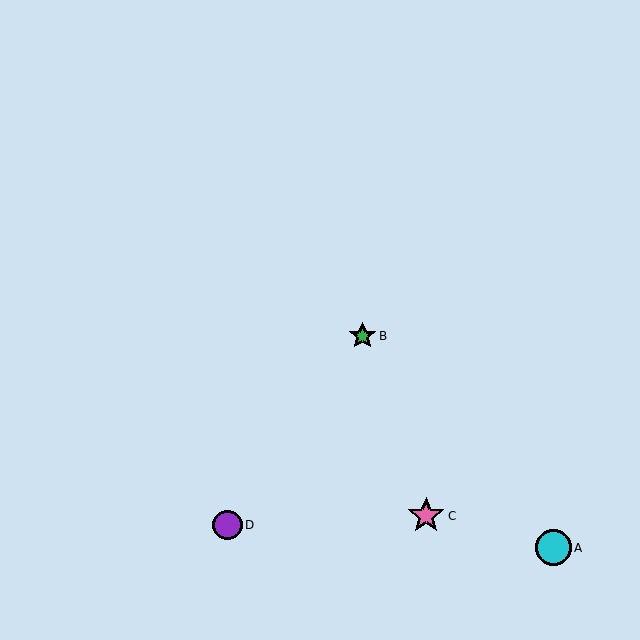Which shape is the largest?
The pink star (labeled C) is the largest.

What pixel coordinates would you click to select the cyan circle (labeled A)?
Click at (553, 548) to select the cyan circle A.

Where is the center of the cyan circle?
The center of the cyan circle is at (553, 548).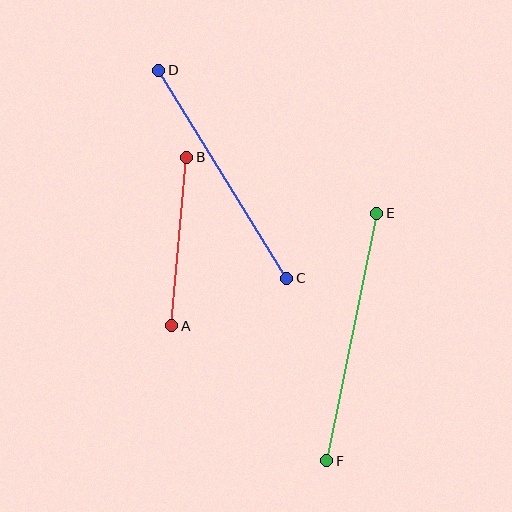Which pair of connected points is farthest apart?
Points E and F are farthest apart.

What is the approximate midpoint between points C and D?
The midpoint is at approximately (223, 174) pixels.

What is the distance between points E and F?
The distance is approximately 252 pixels.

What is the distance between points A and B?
The distance is approximately 169 pixels.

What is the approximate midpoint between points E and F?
The midpoint is at approximately (352, 337) pixels.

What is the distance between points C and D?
The distance is approximately 244 pixels.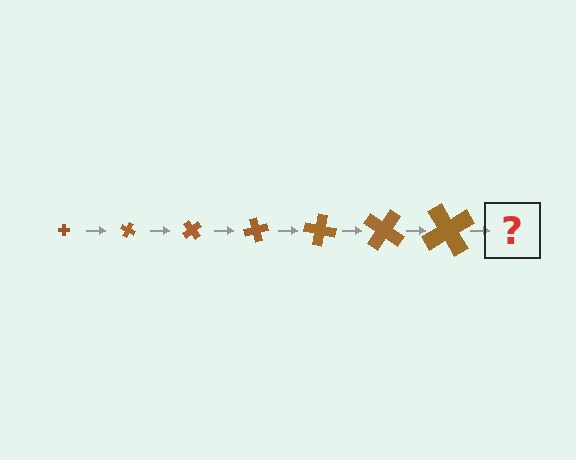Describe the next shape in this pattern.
It should be a cross, larger than the previous one and rotated 175 degrees from the start.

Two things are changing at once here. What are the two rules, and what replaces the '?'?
The two rules are that the cross grows larger each step and it rotates 25 degrees each step. The '?' should be a cross, larger than the previous one and rotated 175 degrees from the start.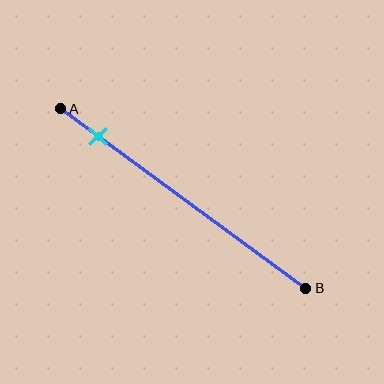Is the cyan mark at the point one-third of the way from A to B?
No, the mark is at about 15% from A, not at the 33% one-third point.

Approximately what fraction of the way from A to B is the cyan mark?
The cyan mark is approximately 15% of the way from A to B.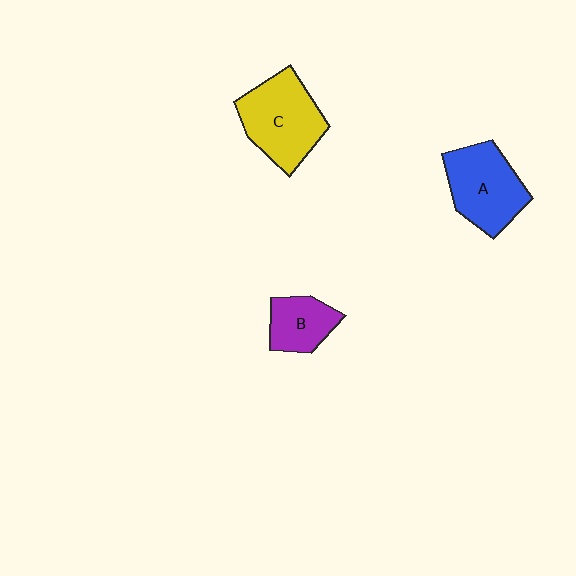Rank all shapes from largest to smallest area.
From largest to smallest: C (yellow), A (blue), B (purple).